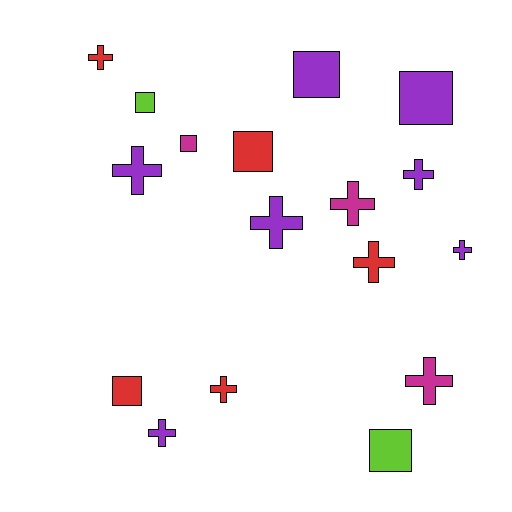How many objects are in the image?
There are 17 objects.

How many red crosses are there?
There are 3 red crosses.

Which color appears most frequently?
Purple, with 7 objects.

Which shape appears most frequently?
Cross, with 10 objects.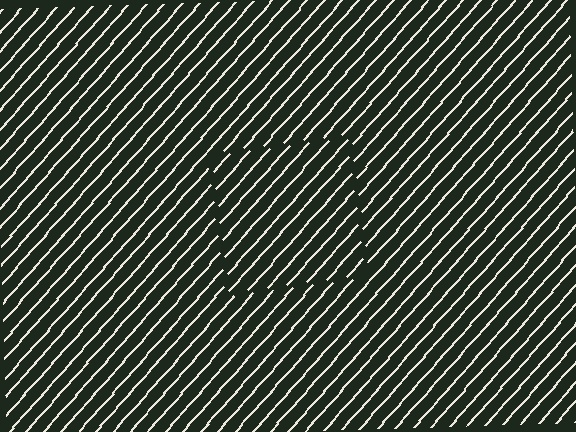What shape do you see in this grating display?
An illusory square. The interior of the shape contains the same grating, shifted by half a period — the contour is defined by the phase discontinuity where line-ends from the inner and outer gratings abut.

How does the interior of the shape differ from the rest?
The interior of the shape contains the same grating, shifted by half a period — the contour is defined by the phase discontinuity where line-ends from the inner and outer gratings abut.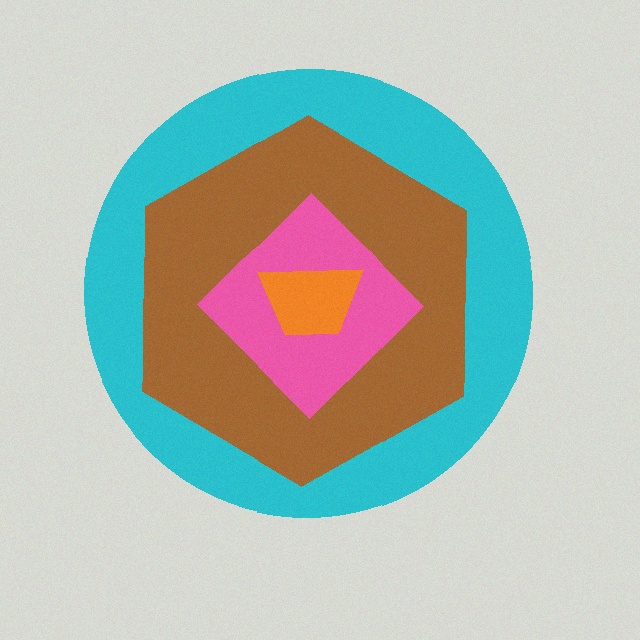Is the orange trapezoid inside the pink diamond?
Yes.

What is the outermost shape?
The cyan circle.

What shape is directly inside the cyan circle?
The brown hexagon.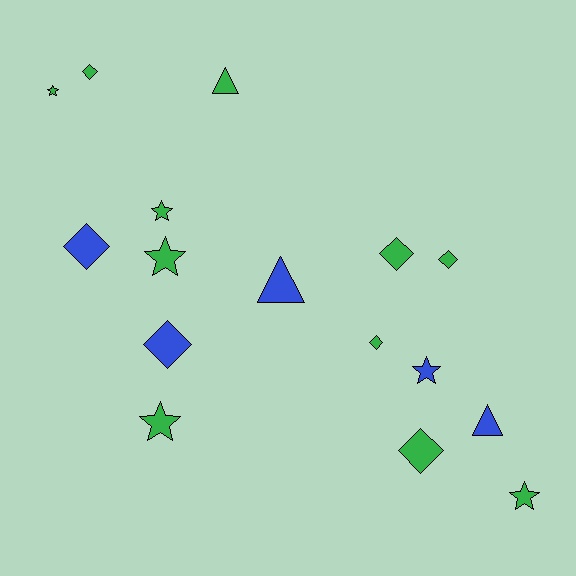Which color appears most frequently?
Green, with 11 objects.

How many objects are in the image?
There are 16 objects.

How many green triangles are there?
There is 1 green triangle.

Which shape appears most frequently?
Diamond, with 7 objects.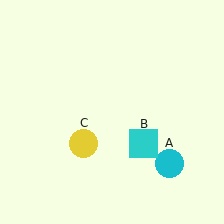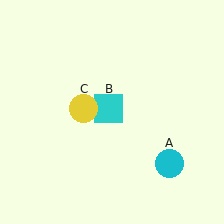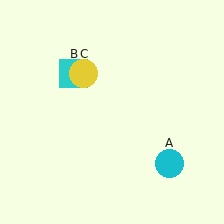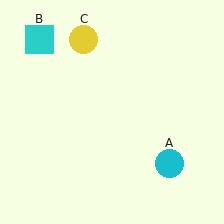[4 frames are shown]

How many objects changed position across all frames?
2 objects changed position: cyan square (object B), yellow circle (object C).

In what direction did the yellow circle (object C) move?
The yellow circle (object C) moved up.